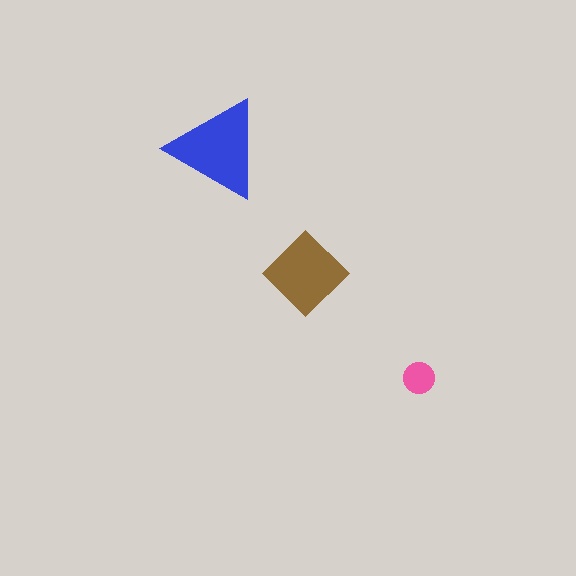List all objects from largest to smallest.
The blue triangle, the brown diamond, the pink circle.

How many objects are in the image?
There are 3 objects in the image.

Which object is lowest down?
The pink circle is bottommost.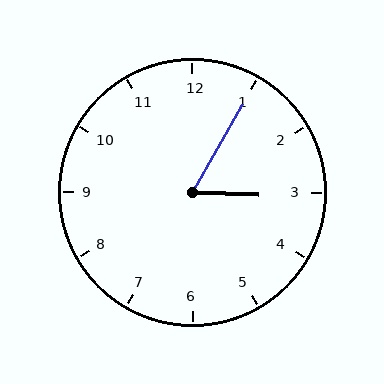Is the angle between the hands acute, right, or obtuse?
It is acute.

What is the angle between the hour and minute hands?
Approximately 62 degrees.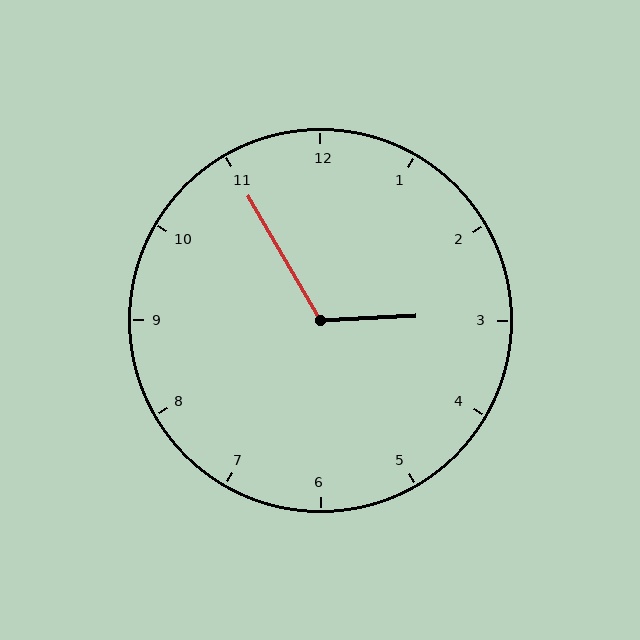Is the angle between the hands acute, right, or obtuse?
It is obtuse.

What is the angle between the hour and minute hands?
Approximately 118 degrees.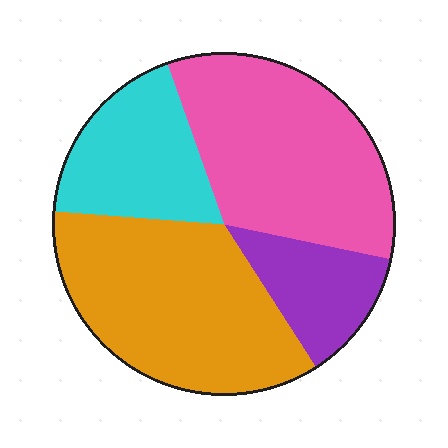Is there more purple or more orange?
Orange.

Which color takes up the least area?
Purple, at roughly 15%.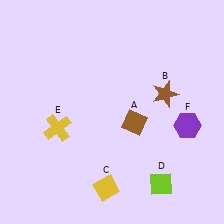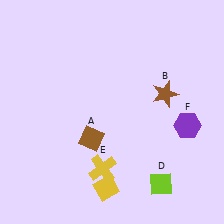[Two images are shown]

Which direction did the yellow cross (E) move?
The yellow cross (E) moved right.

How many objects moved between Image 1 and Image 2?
2 objects moved between the two images.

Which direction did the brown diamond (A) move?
The brown diamond (A) moved left.